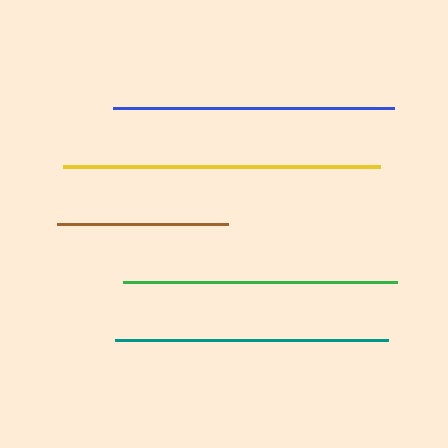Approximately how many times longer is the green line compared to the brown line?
The green line is approximately 1.6 times the length of the brown line.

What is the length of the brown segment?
The brown segment is approximately 172 pixels long.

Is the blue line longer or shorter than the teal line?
The blue line is longer than the teal line.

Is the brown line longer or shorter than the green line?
The green line is longer than the brown line.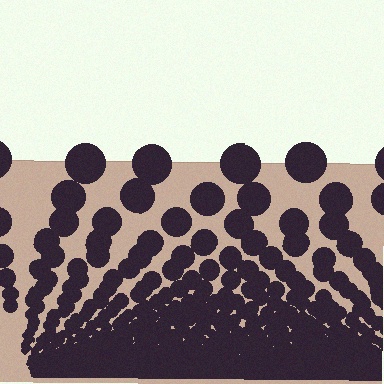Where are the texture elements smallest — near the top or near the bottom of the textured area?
Near the bottom.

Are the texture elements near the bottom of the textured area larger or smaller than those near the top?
Smaller. The gradient is inverted — elements near the bottom are smaller and denser.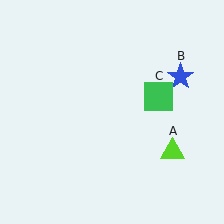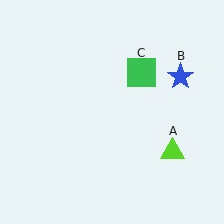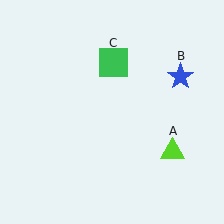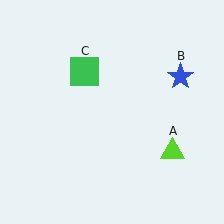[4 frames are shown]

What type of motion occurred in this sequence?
The green square (object C) rotated counterclockwise around the center of the scene.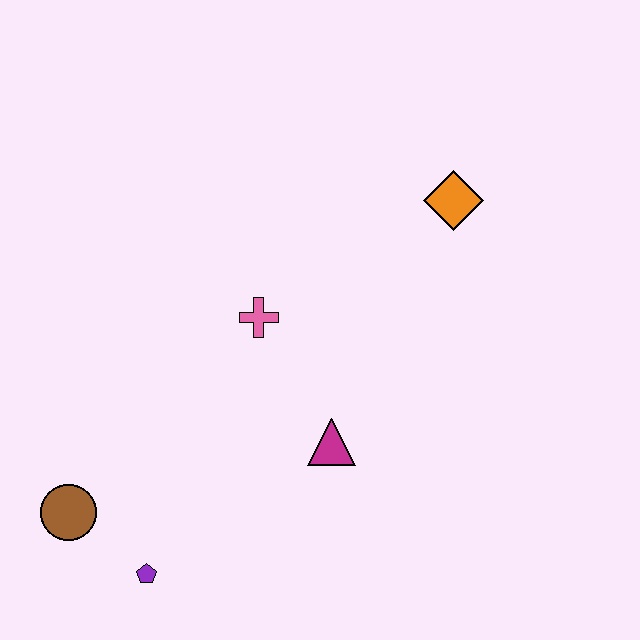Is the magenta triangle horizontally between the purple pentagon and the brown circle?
No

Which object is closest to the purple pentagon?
The brown circle is closest to the purple pentagon.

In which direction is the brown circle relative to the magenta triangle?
The brown circle is to the left of the magenta triangle.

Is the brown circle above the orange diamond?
No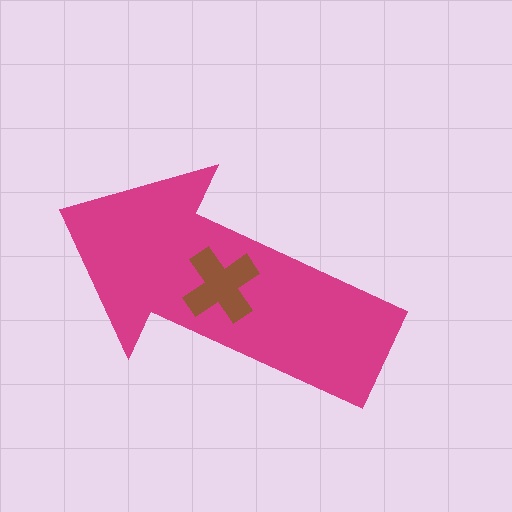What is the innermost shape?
The brown cross.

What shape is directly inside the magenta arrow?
The brown cross.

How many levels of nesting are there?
2.